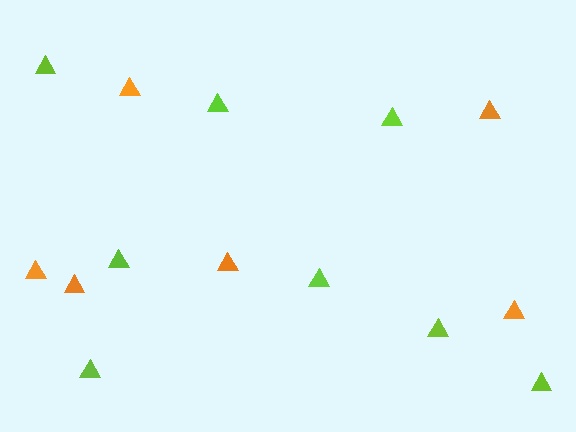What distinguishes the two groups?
There are 2 groups: one group of orange triangles (6) and one group of lime triangles (8).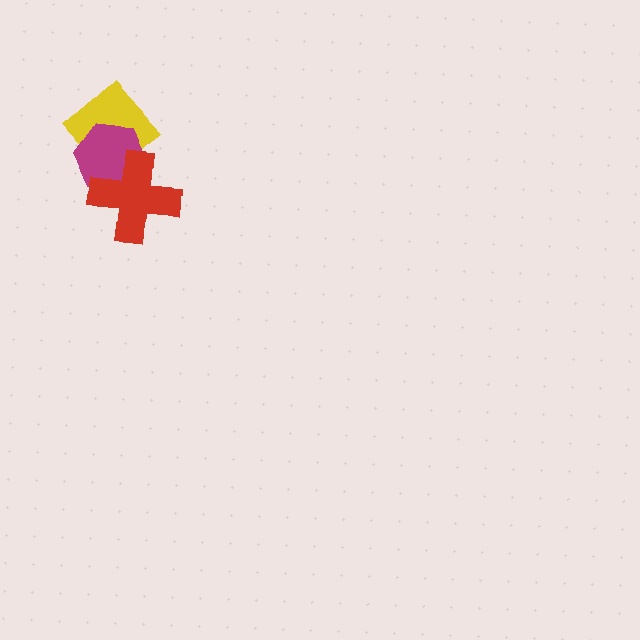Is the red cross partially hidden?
No, no other shape covers it.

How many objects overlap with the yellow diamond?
2 objects overlap with the yellow diamond.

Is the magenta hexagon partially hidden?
Yes, it is partially covered by another shape.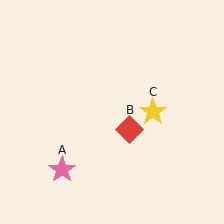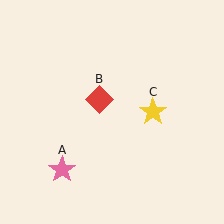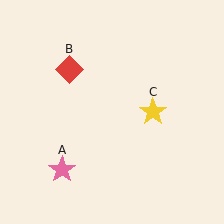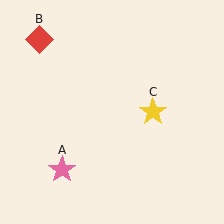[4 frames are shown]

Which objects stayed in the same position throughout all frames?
Pink star (object A) and yellow star (object C) remained stationary.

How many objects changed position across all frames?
1 object changed position: red diamond (object B).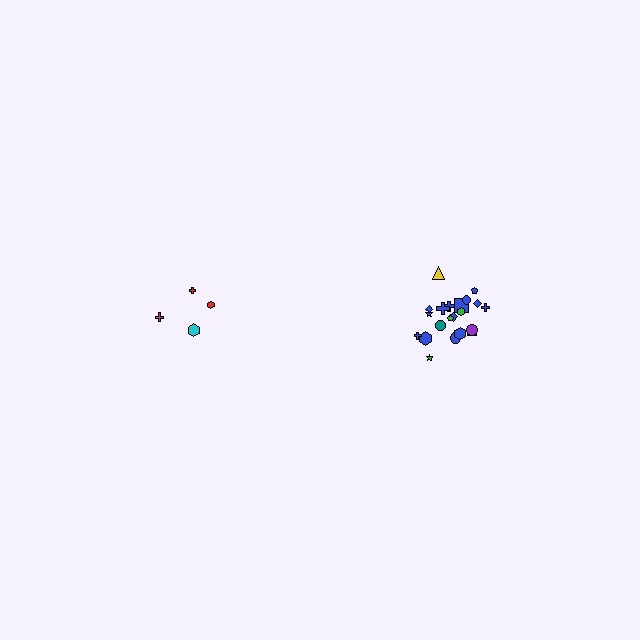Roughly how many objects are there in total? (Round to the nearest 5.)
Roughly 25 objects in total.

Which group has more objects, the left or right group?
The right group.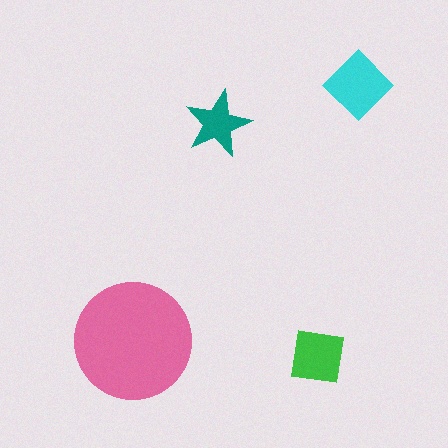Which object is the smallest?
The teal star.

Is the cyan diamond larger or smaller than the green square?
Larger.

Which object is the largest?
The pink circle.